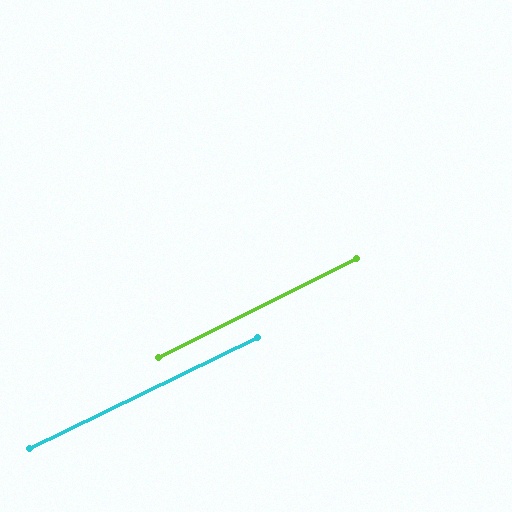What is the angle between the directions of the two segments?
Approximately 1 degree.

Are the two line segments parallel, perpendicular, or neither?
Parallel — their directions differ by only 0.7°.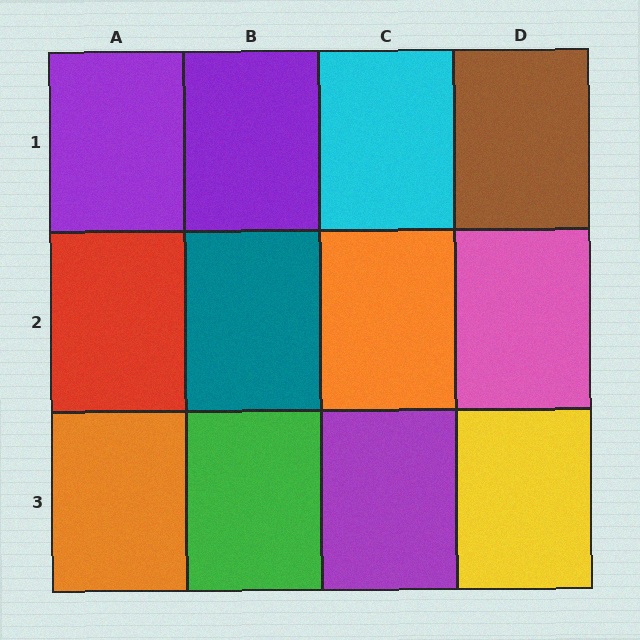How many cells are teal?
1 cell is teal.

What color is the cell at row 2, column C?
Orange.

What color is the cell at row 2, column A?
Red.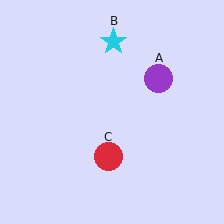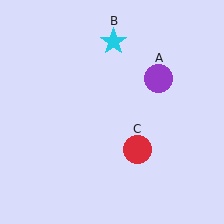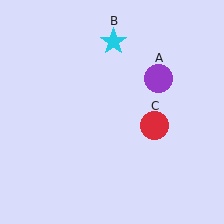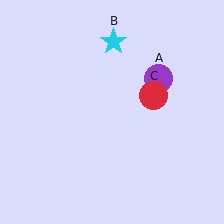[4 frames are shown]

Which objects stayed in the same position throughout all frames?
Purple circle (object A) and cyan star (object B) remained stationary.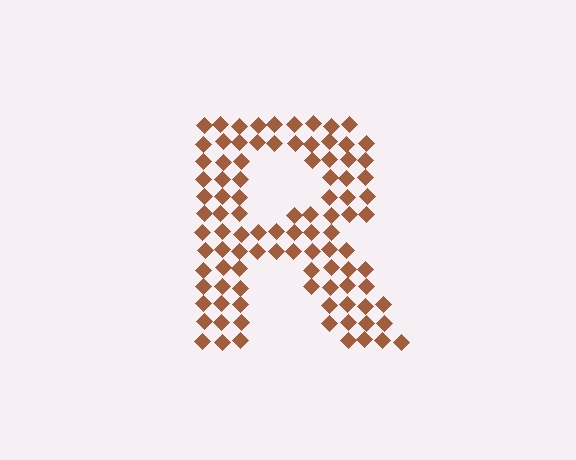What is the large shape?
The large shape is the letter R.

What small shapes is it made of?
It is made of small diamonds.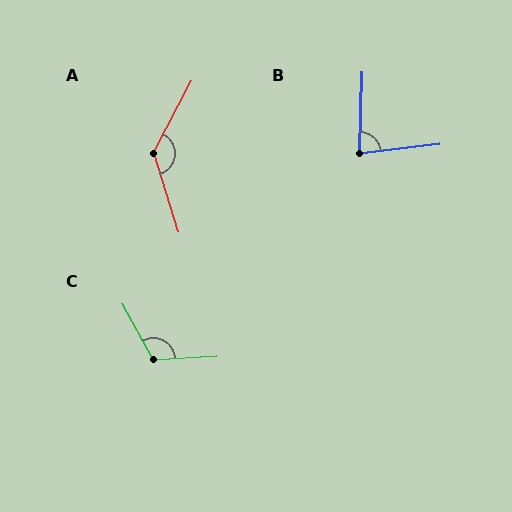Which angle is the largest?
A, at approximately 135 degrees.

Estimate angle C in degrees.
Approximately 115 degrees.